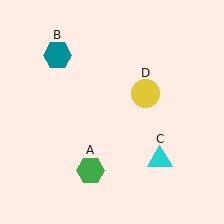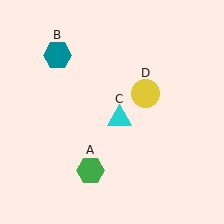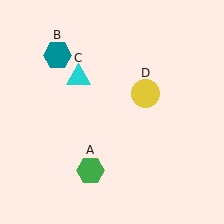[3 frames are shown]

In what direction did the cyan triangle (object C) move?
The cyan triangle (object C) moved up and to the left.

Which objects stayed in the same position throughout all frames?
Green hexagon (object A) and teal hexagon (object B) and yellow circle (object D) remained stationary.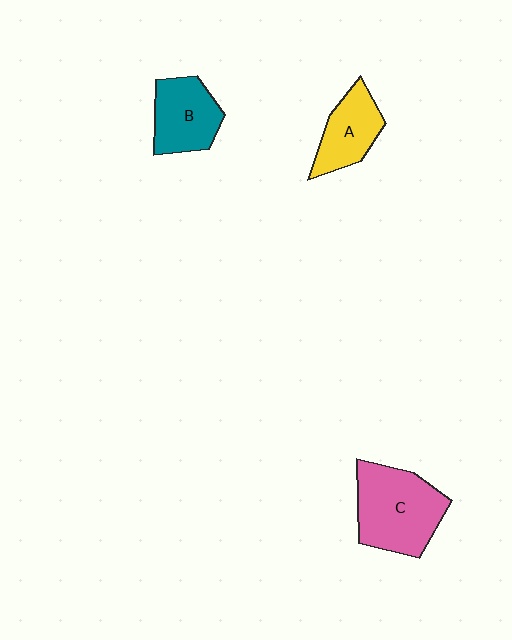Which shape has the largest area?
Shape C (pink).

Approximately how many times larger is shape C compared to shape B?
Approximately 1.5 times.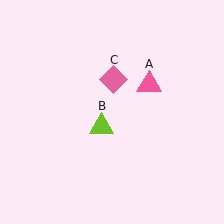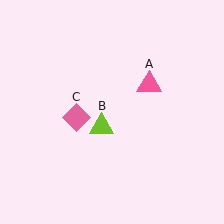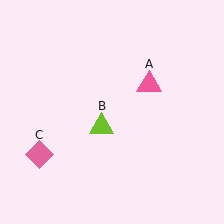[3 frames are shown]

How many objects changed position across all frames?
1 object changed position: pink diamond (object C).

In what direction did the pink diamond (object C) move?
The pink diamond (object C) moved down and to the left.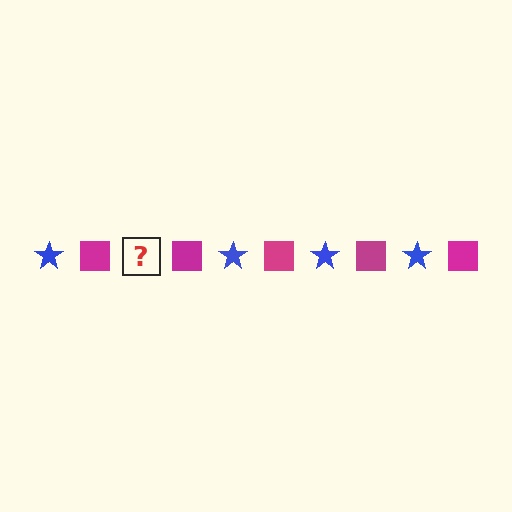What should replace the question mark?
The question mark should be replaced with a blue star.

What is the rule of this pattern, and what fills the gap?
The rule is that the pattern alternates between blue star and magenta square. The gap should be filled with a blue star.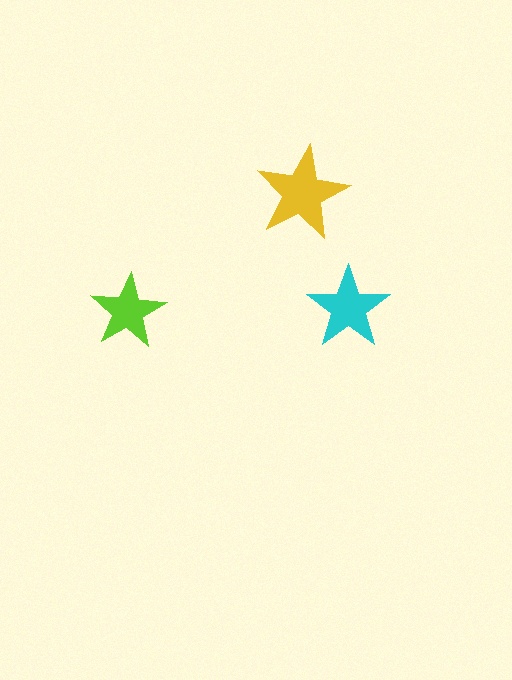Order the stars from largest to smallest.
the yellow one, the cyan one, the lime one.